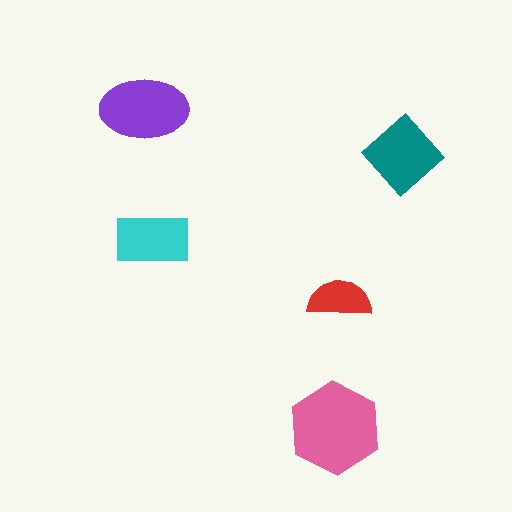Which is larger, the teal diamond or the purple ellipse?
The purple ellipse.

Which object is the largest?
The pink hexagon.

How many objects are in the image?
There are 5 objects in the image.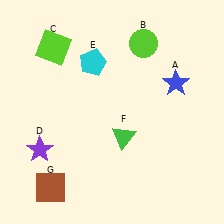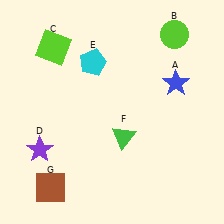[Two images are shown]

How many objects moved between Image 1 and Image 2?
1 object moved between the two images.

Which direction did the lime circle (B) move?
The lime circle (B) moved right.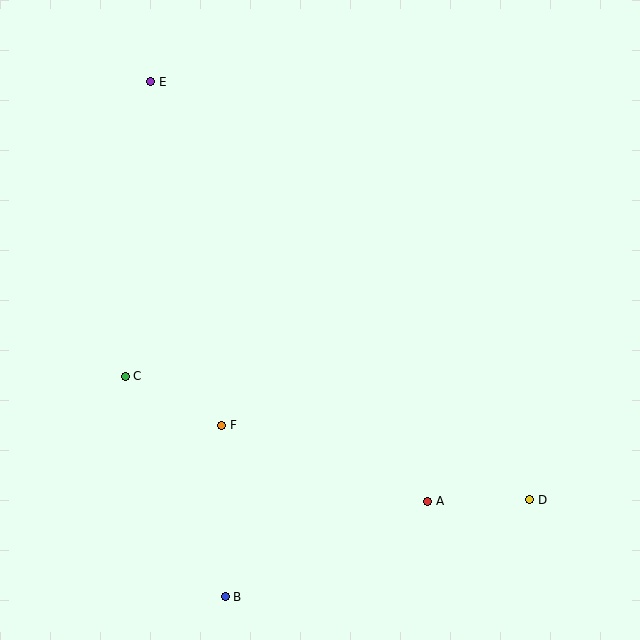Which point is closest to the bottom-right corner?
Point D is closest to the bottom-right corner.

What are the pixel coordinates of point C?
Point C is at (125, 376).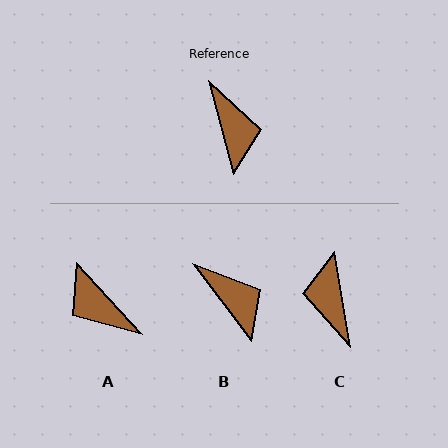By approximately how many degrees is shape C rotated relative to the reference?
Approximately 174 degrees counter-clockwise.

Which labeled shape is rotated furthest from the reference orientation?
C, about 174 degrees away.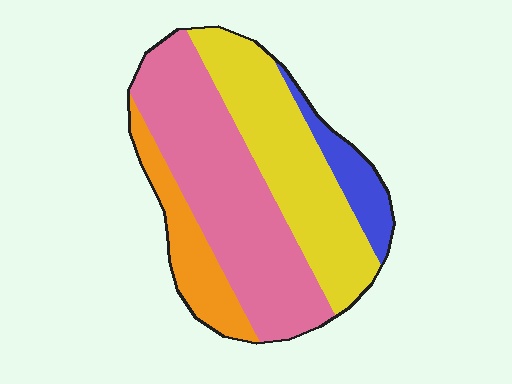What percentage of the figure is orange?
Orange covers around 15% of the figure.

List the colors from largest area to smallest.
From largest to smallest: pink, yellow, orange, blue.